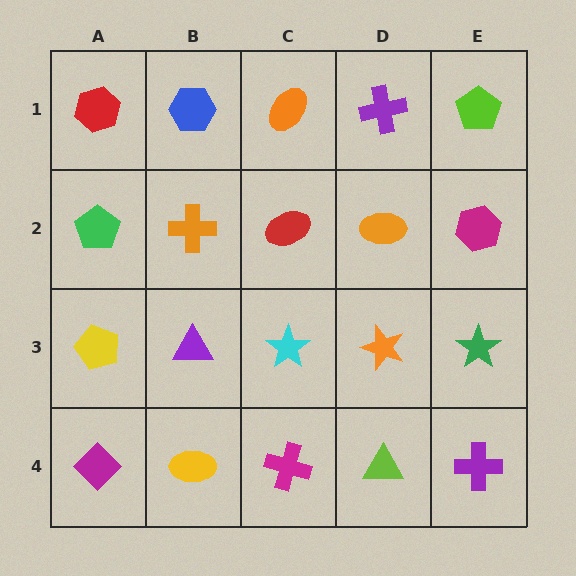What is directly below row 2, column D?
An orange star.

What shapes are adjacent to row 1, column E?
A magenta hexagon (row 2, column E), a purple cross (row 1, column D).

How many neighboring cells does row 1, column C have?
3.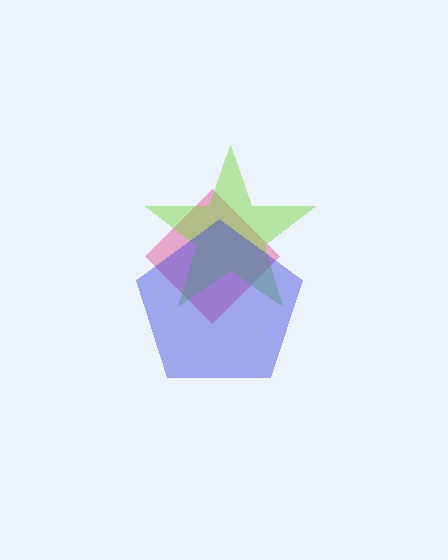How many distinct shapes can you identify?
There are 3 distinct shapes: a pink diamond, a lime star, a blue pentagon.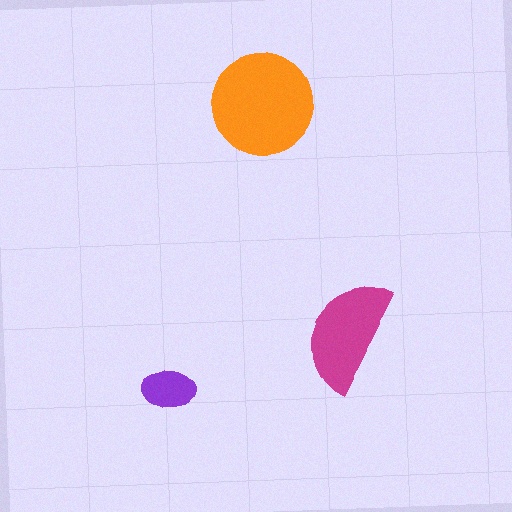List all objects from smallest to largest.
The purple ellipse, the magenta semicircle, the orange circle.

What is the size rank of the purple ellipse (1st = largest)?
3rd.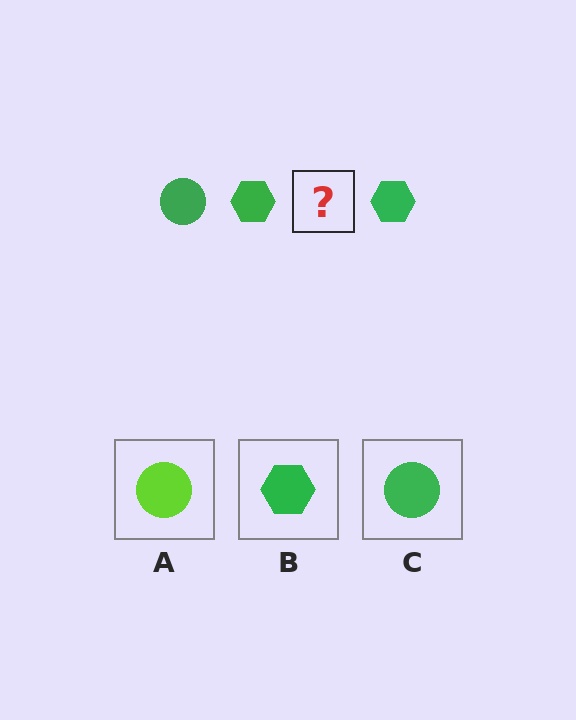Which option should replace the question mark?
Option C.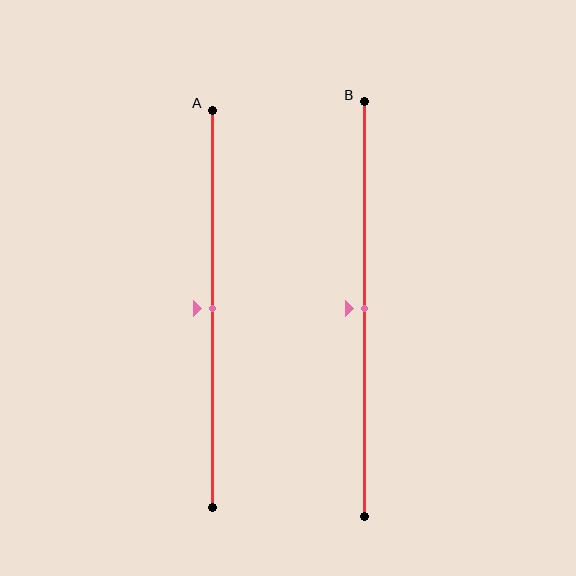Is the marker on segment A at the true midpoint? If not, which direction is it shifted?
Yes, the marker on segment A is at the true midpoint.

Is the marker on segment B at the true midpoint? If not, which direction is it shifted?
Yes, the marker on segment B is at the true midpoint.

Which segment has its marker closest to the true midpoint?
Segment A has its marker closest to the true midpoint.